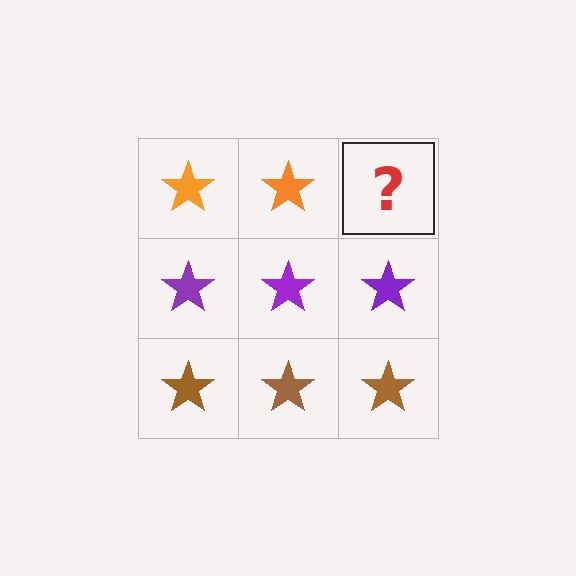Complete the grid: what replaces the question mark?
The question mark should be replaced with an orange star.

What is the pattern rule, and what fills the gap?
The rule is that each row has a consistent color. The gap should be filled with an orange star.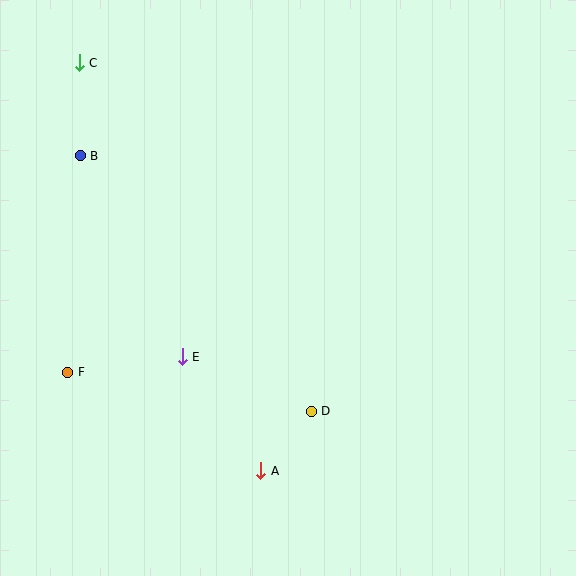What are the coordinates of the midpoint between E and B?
The midpoint between E and B is at (131, 256).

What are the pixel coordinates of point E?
Point E is at (182, 357).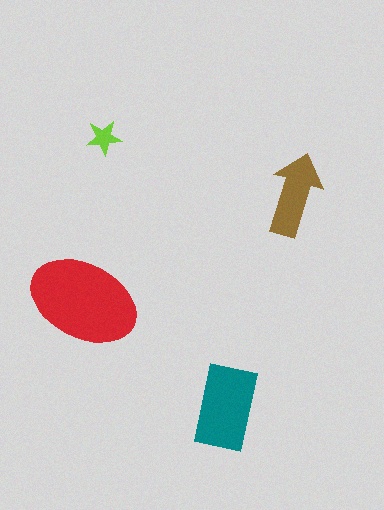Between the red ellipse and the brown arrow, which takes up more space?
The red ellipse.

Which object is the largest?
The red ellipse.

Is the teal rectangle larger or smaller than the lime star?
Larger.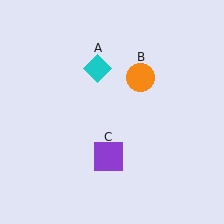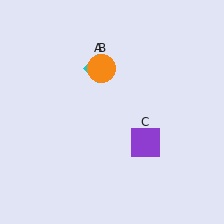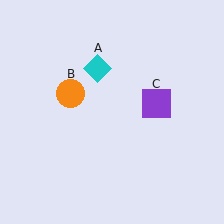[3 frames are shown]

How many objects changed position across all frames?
2 objects changed position: orange circle (object B), purple square (object C).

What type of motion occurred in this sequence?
The orange circle (object B), purple square (object C) rotated counterclockwise around the center of the scene.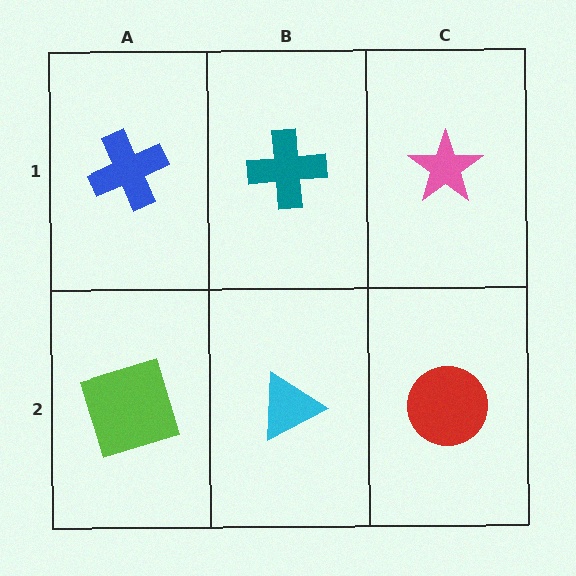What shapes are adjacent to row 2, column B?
A teal cross (row 1, column B), a lime square (row 2, column A), a red circle (row 2, column C).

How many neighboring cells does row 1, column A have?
2.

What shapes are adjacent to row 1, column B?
A cyan triangle (row 2, column B), a blue cross (row 1, column A), a pink star (row 1, column C).